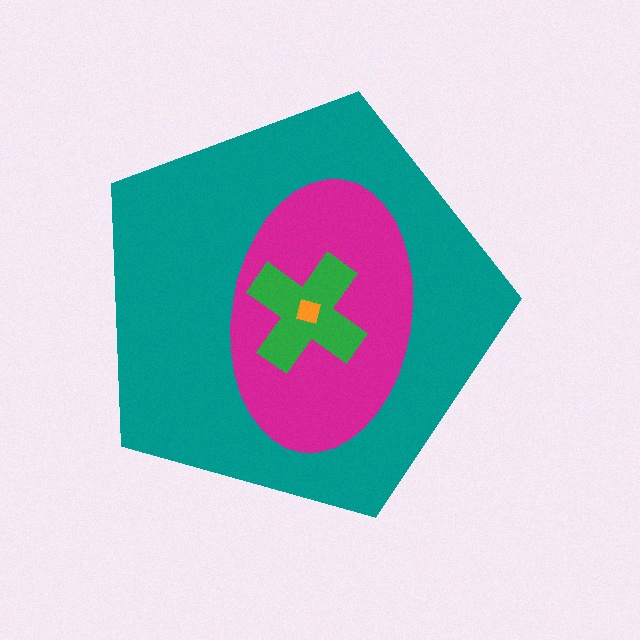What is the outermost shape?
The teal pentagon.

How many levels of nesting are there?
4.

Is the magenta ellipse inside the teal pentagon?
Yes.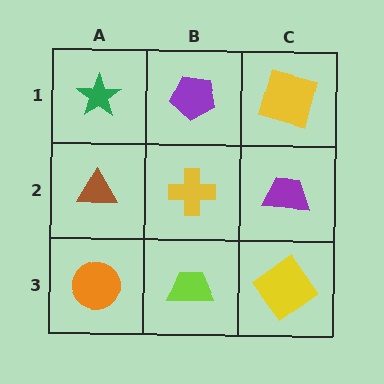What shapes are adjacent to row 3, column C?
A purple trapezoid (row 2, column C), a lime trapezoid (row 3, column B).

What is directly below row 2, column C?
A yellow diamond.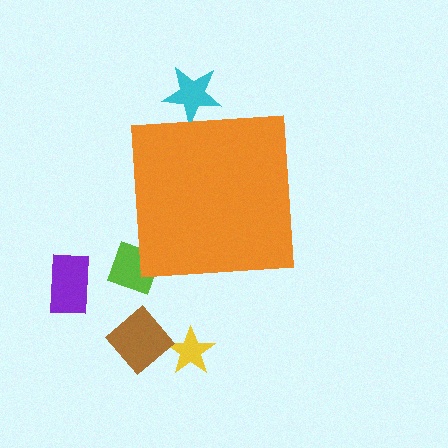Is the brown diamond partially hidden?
No, the brown diamond is fully visible.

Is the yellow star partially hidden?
No, the yellow star is fully visible.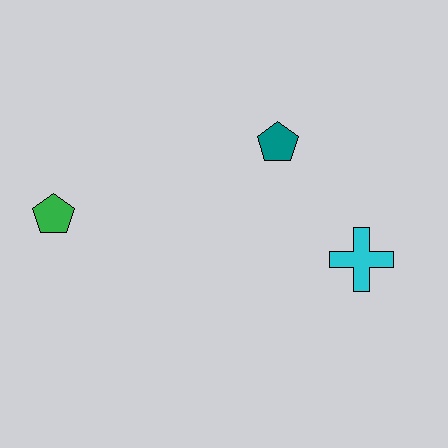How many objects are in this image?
There are 3 objects.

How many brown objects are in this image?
There are no brown objects.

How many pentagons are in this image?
There are 2 pentagons.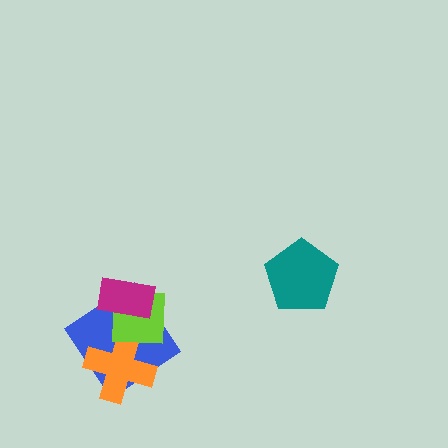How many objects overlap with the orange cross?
2 objects overlap with the orange cross.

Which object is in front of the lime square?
The magenta rectangle is in front of the lime square.